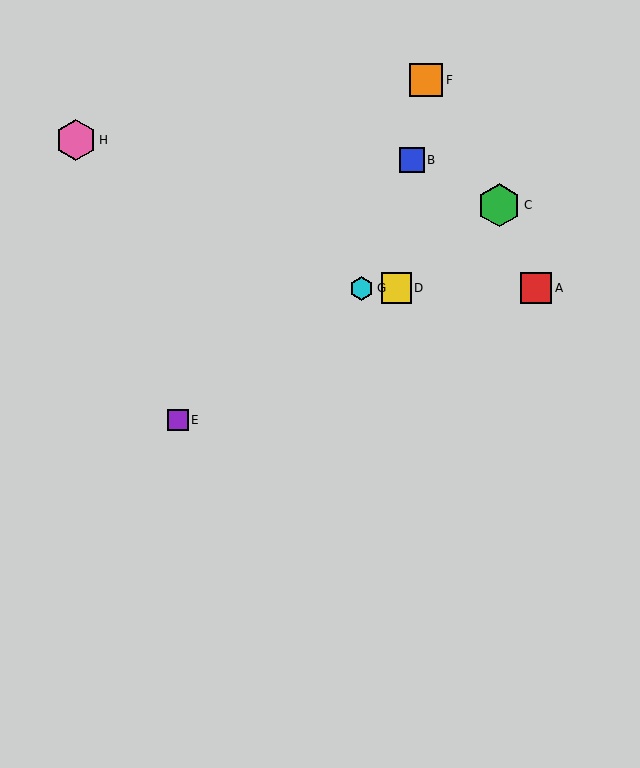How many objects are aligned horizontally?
3 objects (A, D, G) are aligned horizontally.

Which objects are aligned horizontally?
Objects A, D, G are aligned horizontally.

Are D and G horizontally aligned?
Yes, both are at y≈288.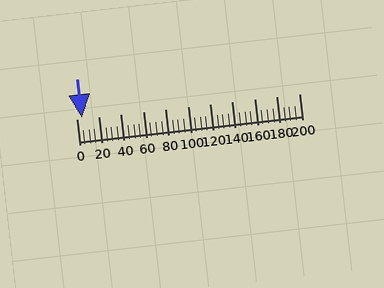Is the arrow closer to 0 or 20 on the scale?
The arrow is closer to 0.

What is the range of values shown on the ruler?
The ruler shows values from 0 to 200.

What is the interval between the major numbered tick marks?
The major tick marks are spaced 20 units apart.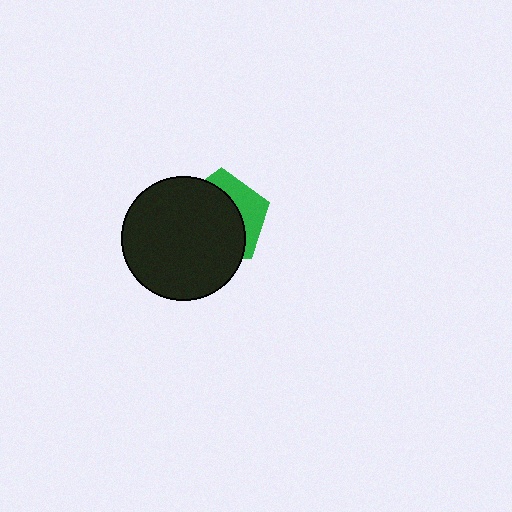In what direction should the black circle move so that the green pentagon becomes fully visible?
The black circle should move toward the lower-left. That is the shortest direction to clear the overlap and leave the green pentagon fully visible.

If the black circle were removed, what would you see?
You would see the complete green pentagon.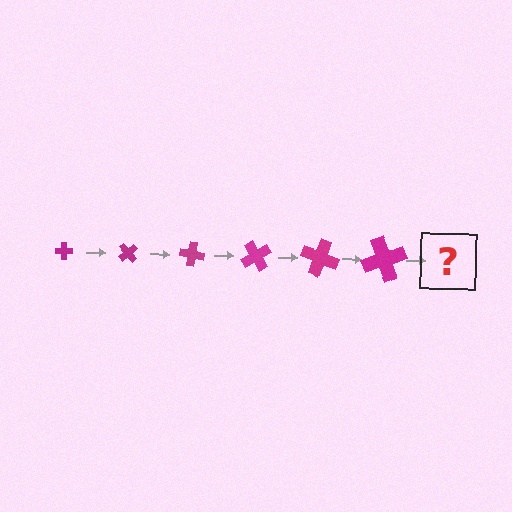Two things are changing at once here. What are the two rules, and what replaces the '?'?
The two rules are that the cross grows larger each step and it rotates 50 degrees each step. The '?' should be a cross, larger than the previous one and rotated 300 degrees from the start.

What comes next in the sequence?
The next element should be a cross, larger than the previous one and rotated 300 degrees from the start.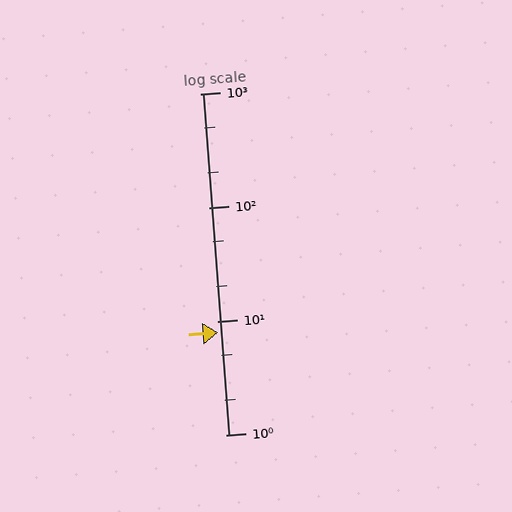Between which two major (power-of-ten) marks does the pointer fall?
The pointer is between 1 and 10.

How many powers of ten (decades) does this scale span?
The scale spans 3 decades, from 1 to 1000.